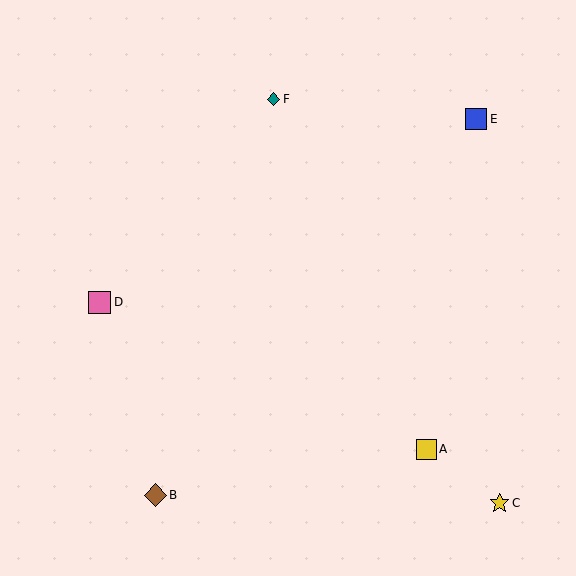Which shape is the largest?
The brown diamond (labeled B) is the largest.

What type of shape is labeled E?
Shape E is a blue square.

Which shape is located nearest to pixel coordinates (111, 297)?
The pink square (labeled D) at (100, 302) is nearest to that location.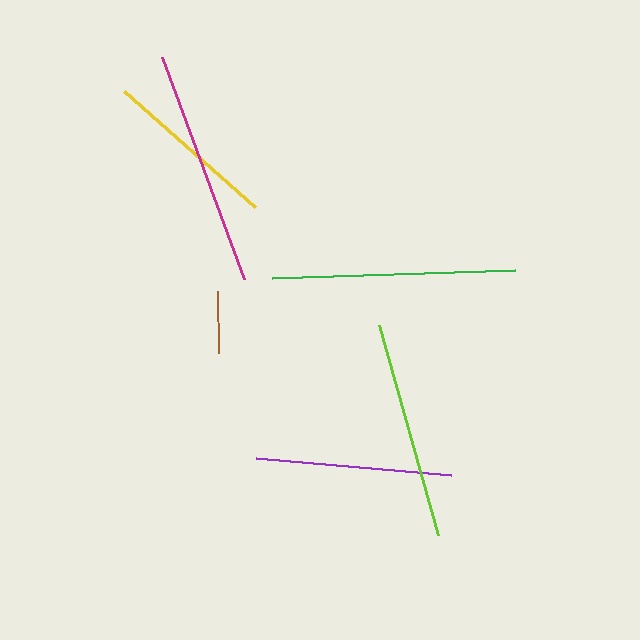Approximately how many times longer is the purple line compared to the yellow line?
The purple line is approximately 1.1 times the length of the yellow line.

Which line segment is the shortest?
The brown line is the shortest at approximately 62 pixels.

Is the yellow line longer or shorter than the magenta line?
The magenta line is longer than the yellow line.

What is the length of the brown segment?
The brown segment is approximately 62 pixels long.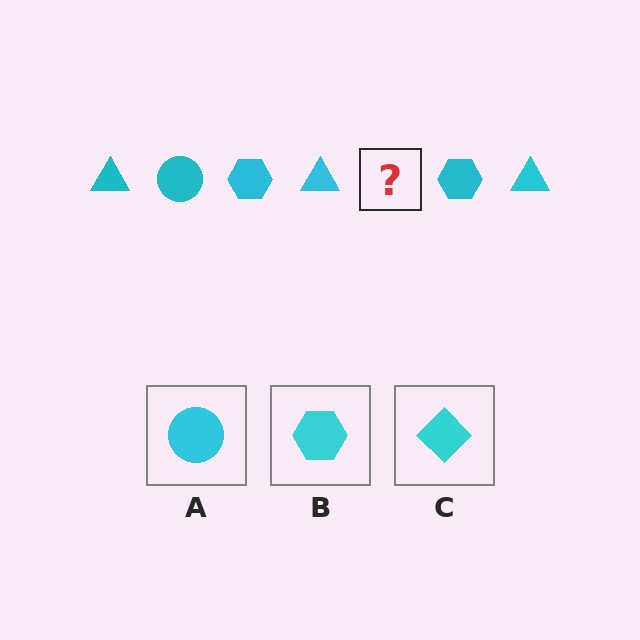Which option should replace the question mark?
Option A.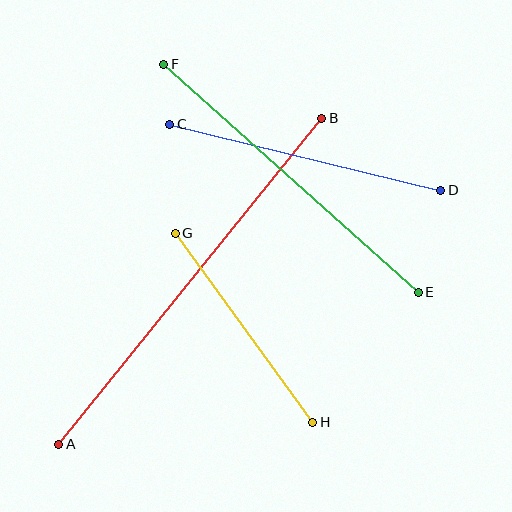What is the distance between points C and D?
The distance is approximately 279 pixels.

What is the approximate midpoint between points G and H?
The midpoint is at approximately (244, 328) pixels.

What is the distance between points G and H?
The distance is approximately 234 pixels.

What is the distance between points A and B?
The distance is approximately 419 pixels.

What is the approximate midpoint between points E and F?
The midpoint is at approximately (291, 178) pixels.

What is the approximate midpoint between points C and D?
The midpoint is at approximately (305, 157) pixels.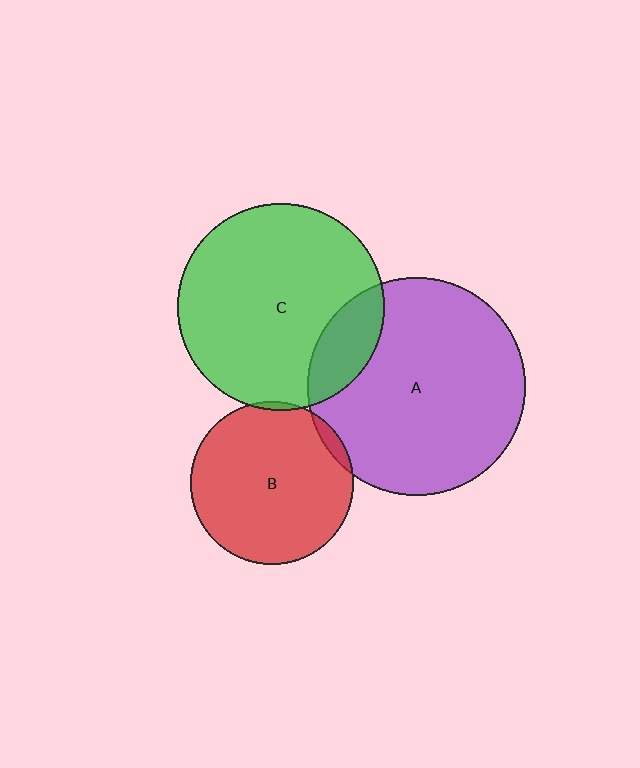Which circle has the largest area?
Circle A (purple).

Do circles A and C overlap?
Yes.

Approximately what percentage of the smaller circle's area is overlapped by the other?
Approximately 15%.